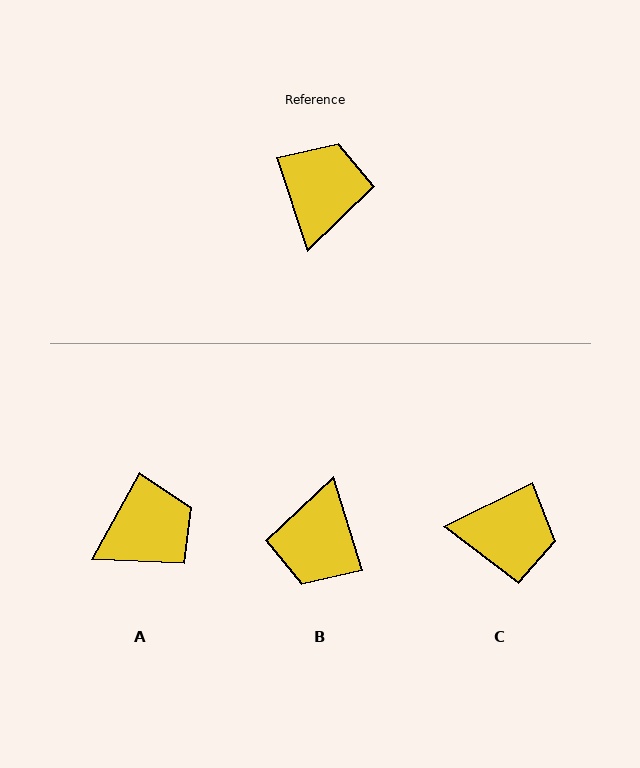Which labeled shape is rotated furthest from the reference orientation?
B, about 179 degrees away.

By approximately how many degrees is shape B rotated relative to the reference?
Approximately 179 degrees counter-clockwise.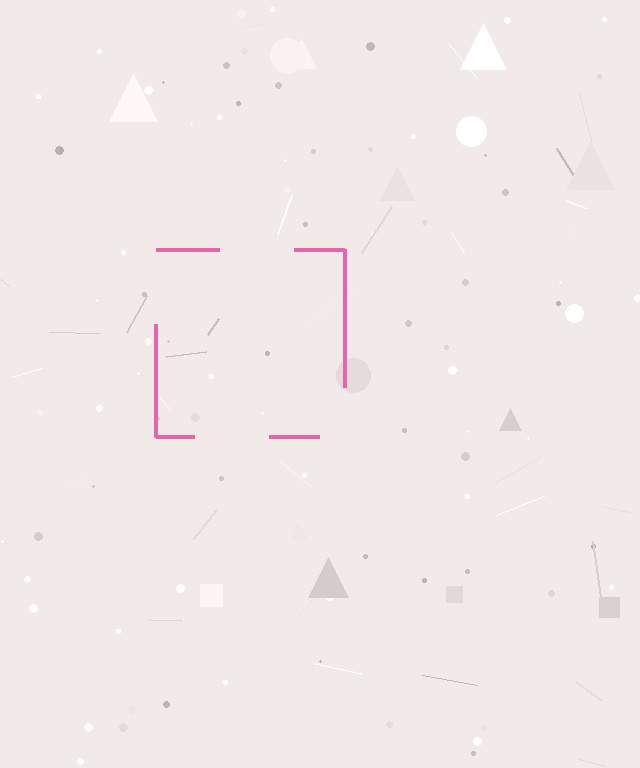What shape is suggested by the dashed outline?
The dashed outline suggests a square.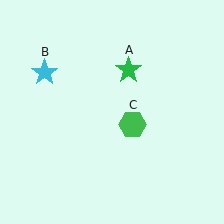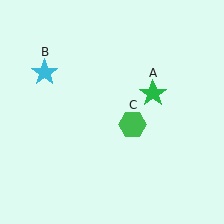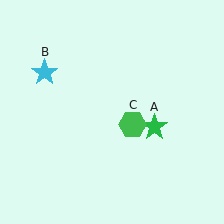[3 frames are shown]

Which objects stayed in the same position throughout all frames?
Cyan star (object B) and green hexagon (object C) remained stationary.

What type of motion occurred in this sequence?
The green star (object A) rotated clockwise around the center of the scene.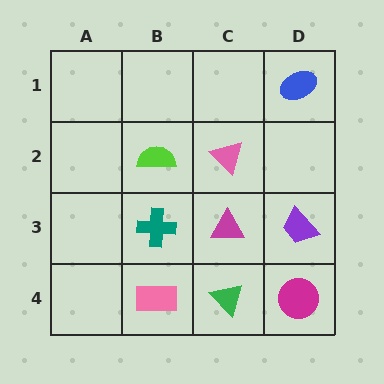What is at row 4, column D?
A magenta circle.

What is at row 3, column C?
A magenta triangle.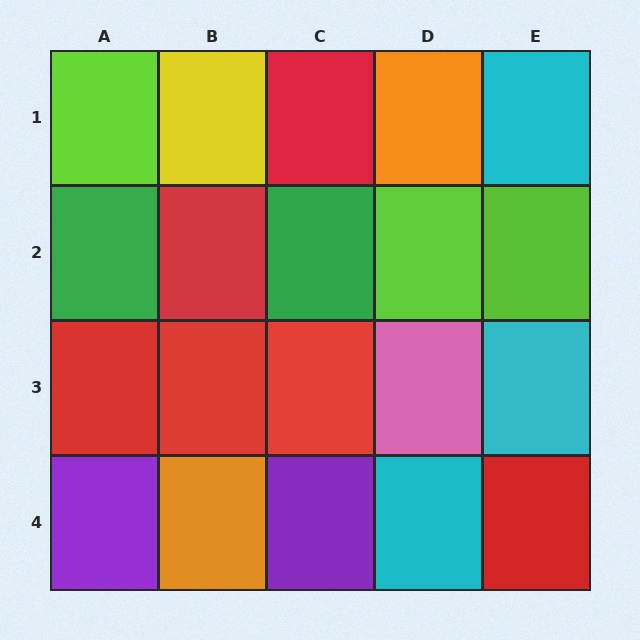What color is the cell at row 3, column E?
Cyan.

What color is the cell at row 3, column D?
Pink.